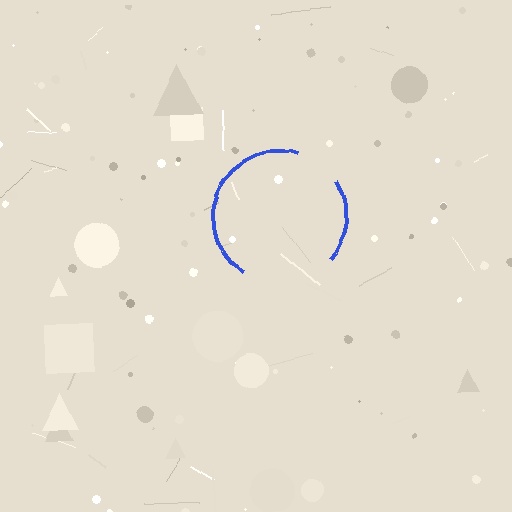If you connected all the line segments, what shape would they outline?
They would outline a circle.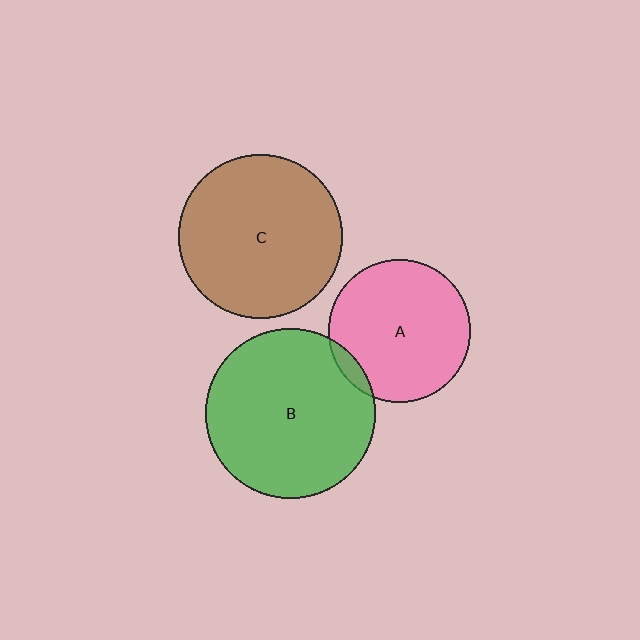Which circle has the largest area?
Circle B (green).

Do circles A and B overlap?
Yes.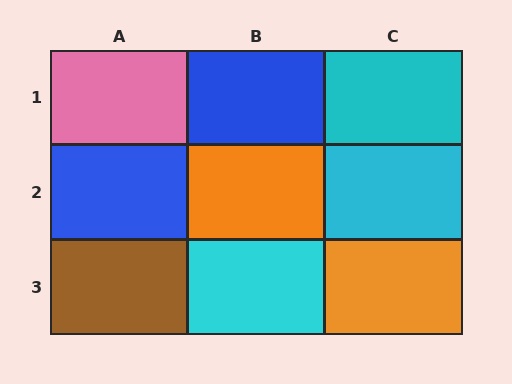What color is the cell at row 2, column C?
Cyan.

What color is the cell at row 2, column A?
Blue.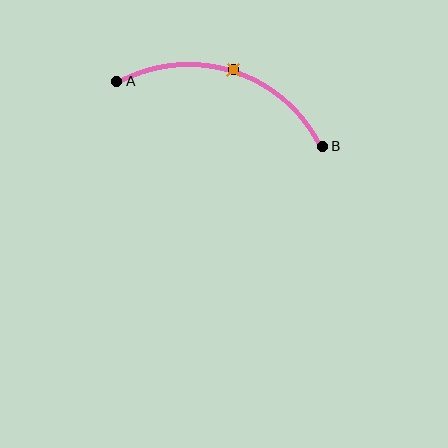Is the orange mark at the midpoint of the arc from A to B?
Yes. The orange mark lies on the arc at equal arc-length from both A and B — it is the arc midpoint.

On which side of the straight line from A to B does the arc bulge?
The arc bulges above the straight line connecting A and B.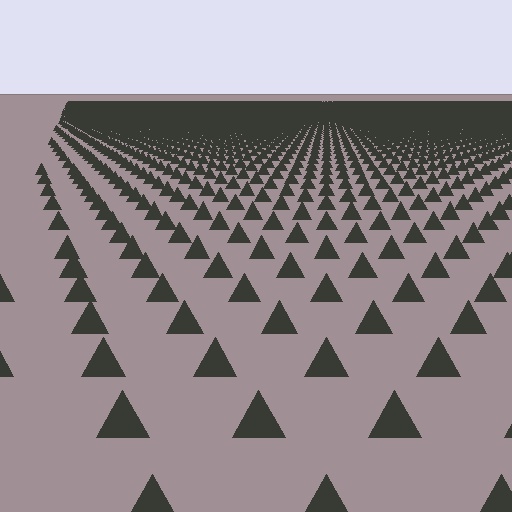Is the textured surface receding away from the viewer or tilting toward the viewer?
The surface is receding away from the viewer. Texture elements get smaller and denser toward the top.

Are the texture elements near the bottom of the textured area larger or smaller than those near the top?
Larger. Near the bottom, elements are closer to the viewer and appear at a bigger on-screen size.